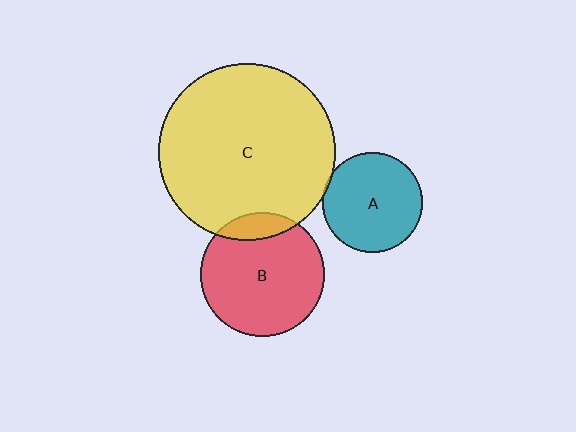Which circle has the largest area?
Circle C (yellow).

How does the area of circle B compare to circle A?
Approximately 1.5 times.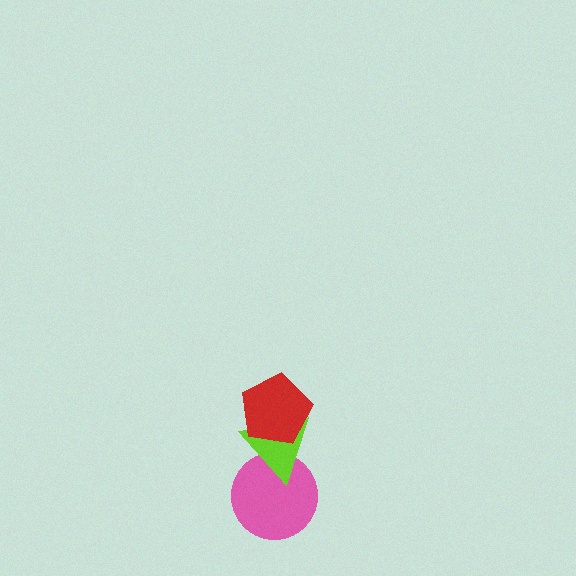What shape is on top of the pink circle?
The lime triangle is on top of the pink circle.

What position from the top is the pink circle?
The pink circle is 3rd from the top.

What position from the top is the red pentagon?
The red pentagon is 1st from the top.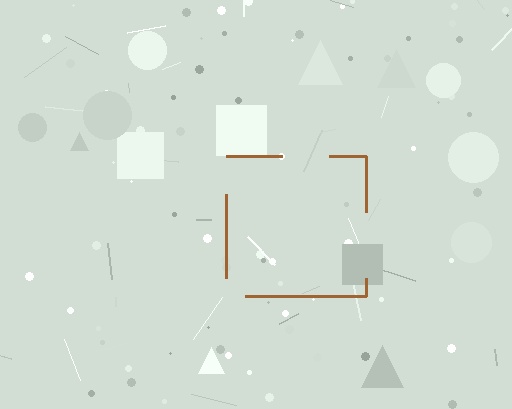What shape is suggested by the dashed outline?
The dashed outline suggests a square.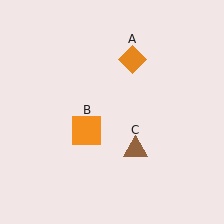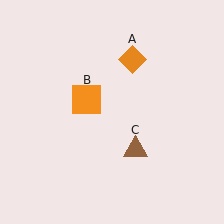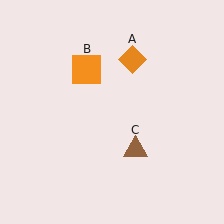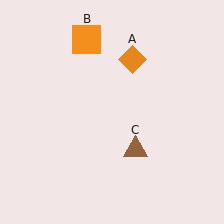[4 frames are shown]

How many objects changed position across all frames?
1 object changed position: orange square (object B).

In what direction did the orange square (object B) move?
The orange square (object B) moved up.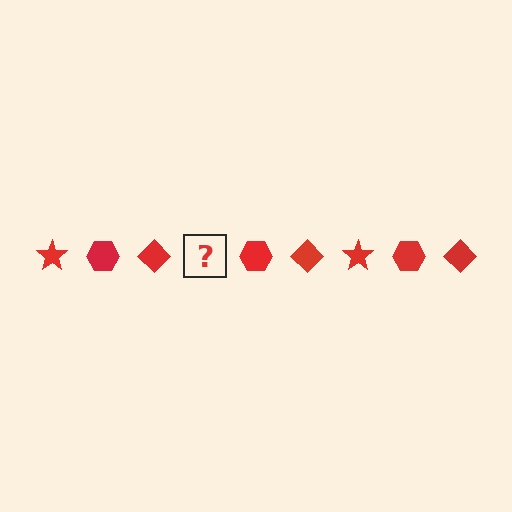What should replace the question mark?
The question mark should be replaced with a red star.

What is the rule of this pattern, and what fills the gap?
The rule is that the pattern cycles through star, hexagon, diamond shapes in red. The gap should be filled with a red star.